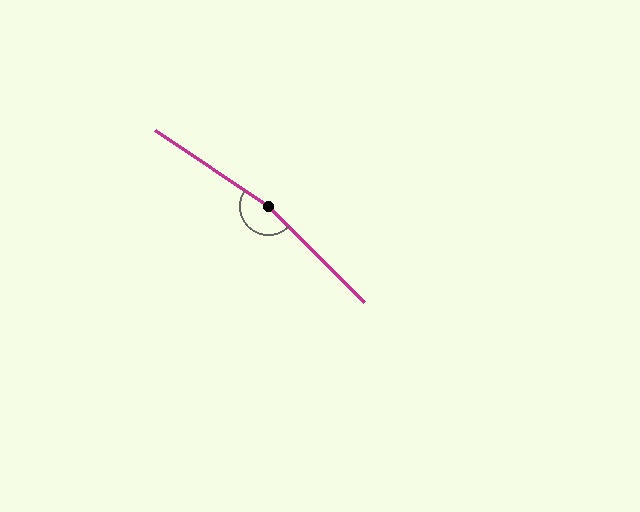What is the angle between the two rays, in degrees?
Approximately 169 degrees.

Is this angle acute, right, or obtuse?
It is obtuse.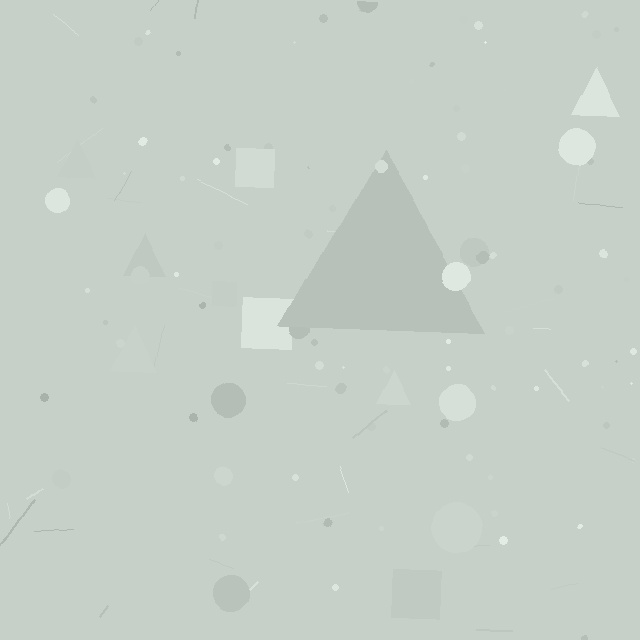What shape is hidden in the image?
A triangle is hidden in the image.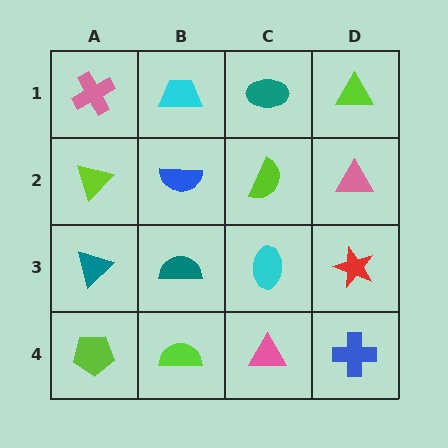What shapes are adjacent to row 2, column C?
A teal ellipse (row 1, column C), a cyan ellipse (row 3, column C), a blue semicircle (row 2, column B), a pink triangle (row 2, column D).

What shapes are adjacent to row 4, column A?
A teal triangle (row 3, column A), a lime semicircle (row 4, column B).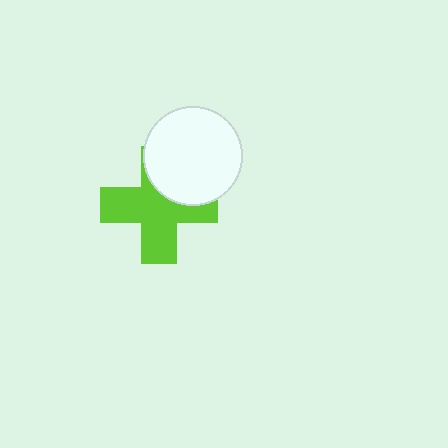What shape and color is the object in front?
The object in front is a white circle.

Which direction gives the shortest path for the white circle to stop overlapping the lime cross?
Moving toward the upper-right gives the shortest separation.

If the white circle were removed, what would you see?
You would see the complete lime cross.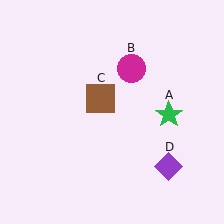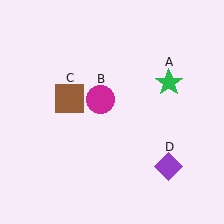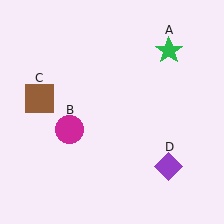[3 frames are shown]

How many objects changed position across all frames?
3 objects changed position: green star (object A), magenta circle (object B), brown square (object C).